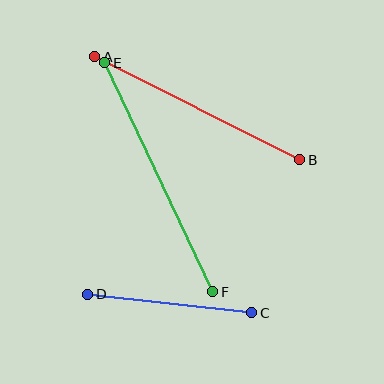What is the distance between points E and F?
The distance is approximately 253 pixels.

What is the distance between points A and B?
The distance is approximately 230 pixels.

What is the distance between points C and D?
The distance is approximately 165 pixels.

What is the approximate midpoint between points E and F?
The midpoint is at approximately (159, 177) pixels.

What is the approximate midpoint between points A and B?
The midpoint is at approximately (197, 108) pixels.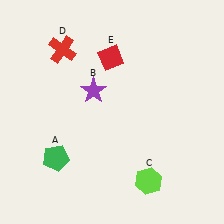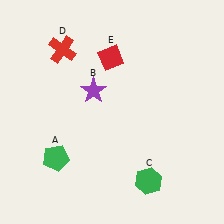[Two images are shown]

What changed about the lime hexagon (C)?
In Image 1, C is lime. In Image 2, it changed to green.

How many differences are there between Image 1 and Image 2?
There is 1 difference between the two images.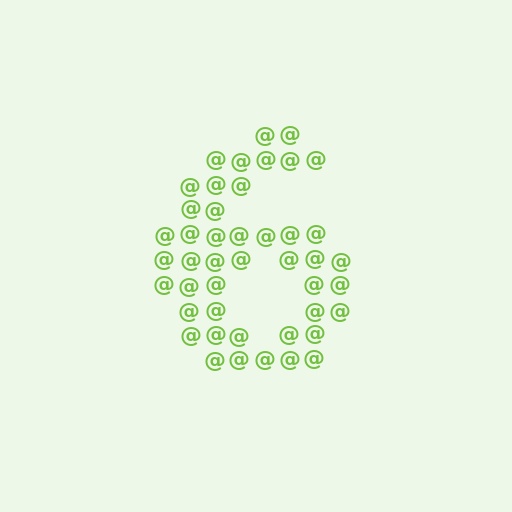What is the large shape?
The large shape is the digit 6.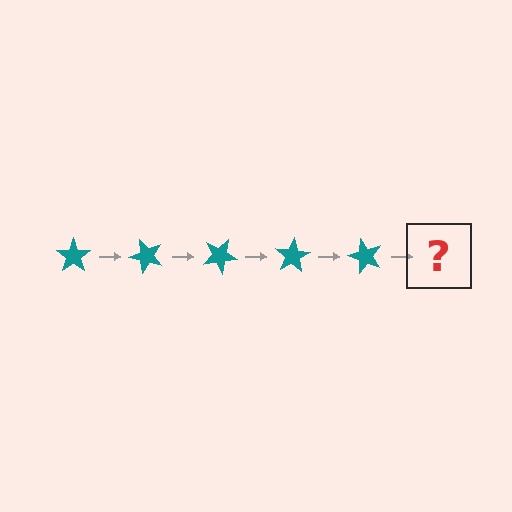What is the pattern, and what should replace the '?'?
The pattern is that the star rotates 50 degrees each step. The '?' should be a teal star rotated 250 degrees.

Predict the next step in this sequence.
The next step is a teal star rotated 250 degrees.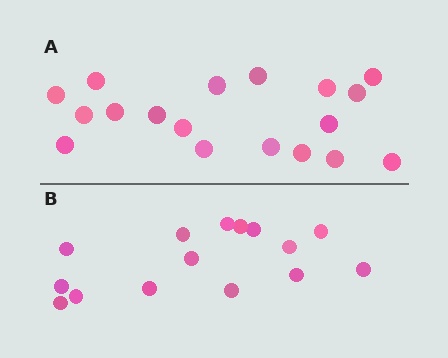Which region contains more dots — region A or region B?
Region A (the top region) has more dots.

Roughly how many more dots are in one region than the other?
Region A has just a few more — roughly 2 or 3 more dots than region B.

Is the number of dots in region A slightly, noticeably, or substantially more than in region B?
Region A has only slightly more — the two regions are fairly close. The ratio is roughly 1.2 to 1.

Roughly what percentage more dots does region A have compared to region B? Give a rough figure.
About 20% more.